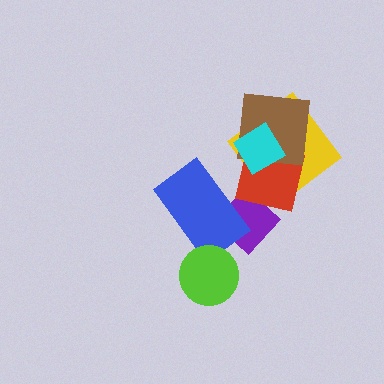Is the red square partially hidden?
Yes, it is partially covered by another shape.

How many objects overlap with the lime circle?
1 object overlaps with the lime circle.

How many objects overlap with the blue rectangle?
2 objects overlap with the blue rectangle.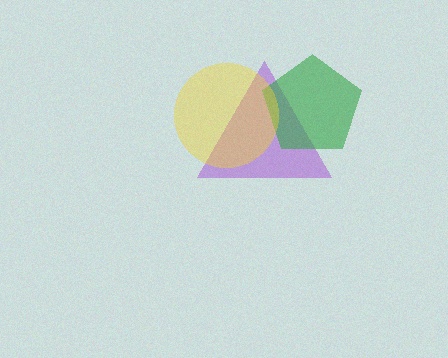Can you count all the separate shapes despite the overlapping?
Yes, there are 3 separate shapes.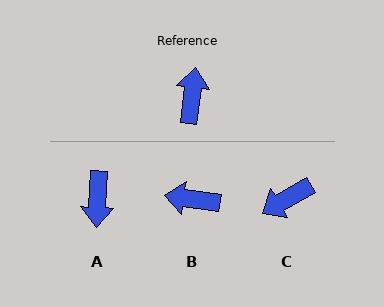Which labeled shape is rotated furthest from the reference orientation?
A, about 176 degrees away.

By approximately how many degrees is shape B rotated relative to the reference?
Approximately 89 degrees counter-clockwise.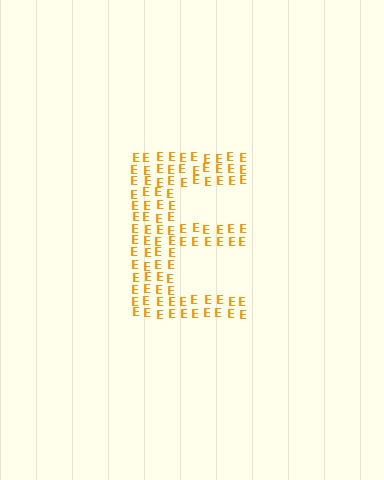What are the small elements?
The small elements are letter E's.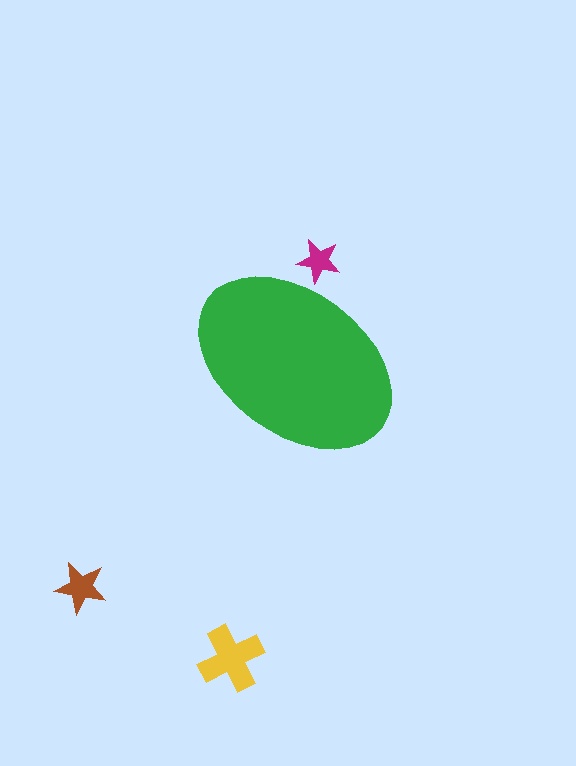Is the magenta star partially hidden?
Yes, the magenta star is partially hidden behind the green ellipse.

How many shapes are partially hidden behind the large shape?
1 shape is partially hidden.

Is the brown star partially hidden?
No, the brown star is fully visible.